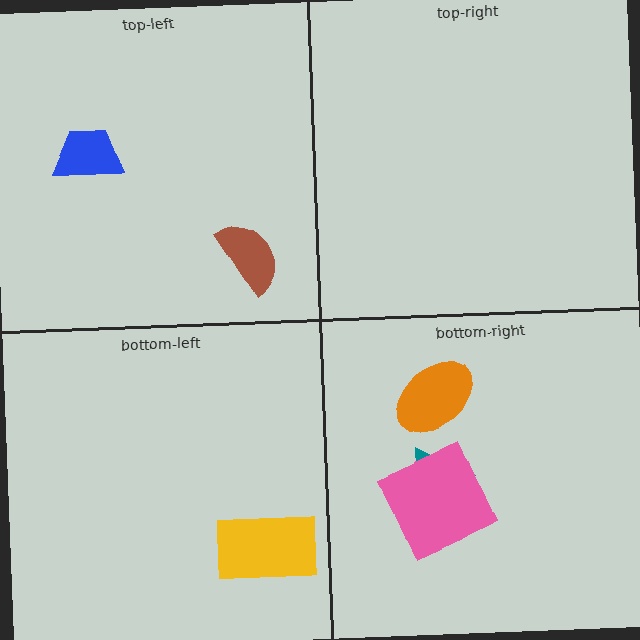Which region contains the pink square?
The bottom-right region.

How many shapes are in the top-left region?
2.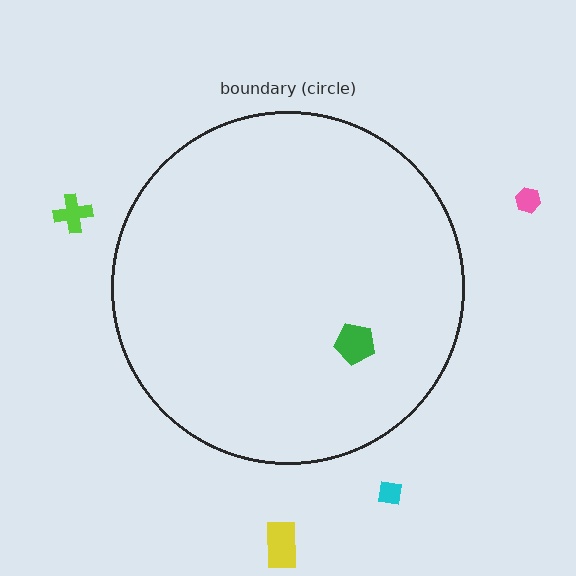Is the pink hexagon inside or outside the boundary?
Outside.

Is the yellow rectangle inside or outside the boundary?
Outside.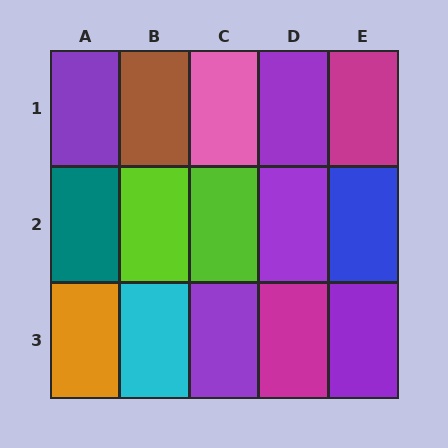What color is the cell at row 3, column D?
Magenta.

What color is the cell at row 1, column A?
Purple.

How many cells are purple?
5 cells are purple.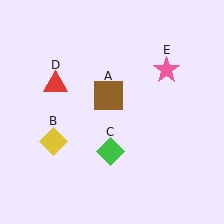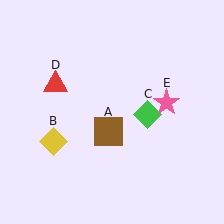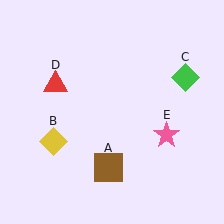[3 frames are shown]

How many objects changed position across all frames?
3 objects changed position: brown square (object A), green diamond (object C), pink star (object E).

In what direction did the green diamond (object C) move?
The green diamond (object C) moved up and to the right.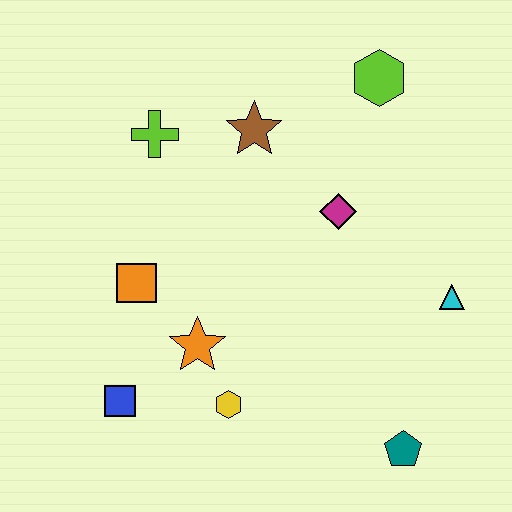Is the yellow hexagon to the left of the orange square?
No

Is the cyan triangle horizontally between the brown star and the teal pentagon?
No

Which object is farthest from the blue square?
The lime hexagon is farthest from the blue square.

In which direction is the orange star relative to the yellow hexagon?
The orange star is above the yellow hexagon.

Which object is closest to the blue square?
The orange star is closest to the blue square.